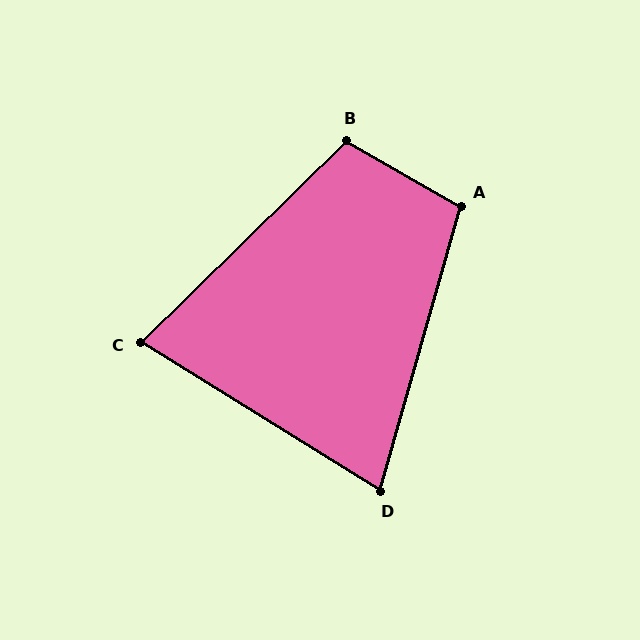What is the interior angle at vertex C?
Approximately 76 degrees (acute).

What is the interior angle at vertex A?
Approximately 104 degrees (obtuse).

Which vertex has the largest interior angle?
B, at approximately 106 degrees.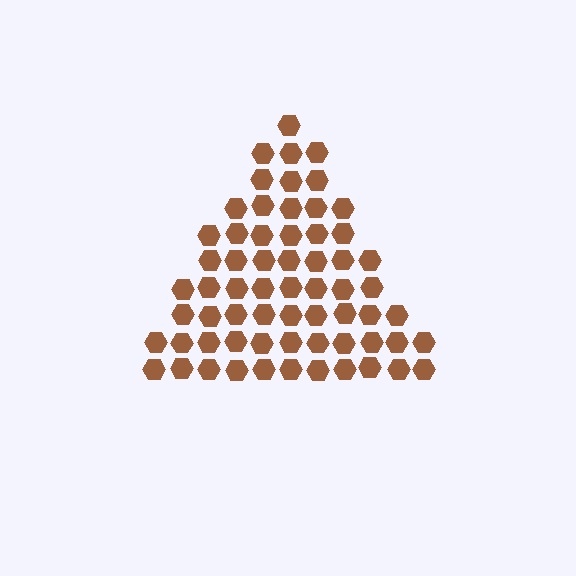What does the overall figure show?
The overall figure shows a triangle.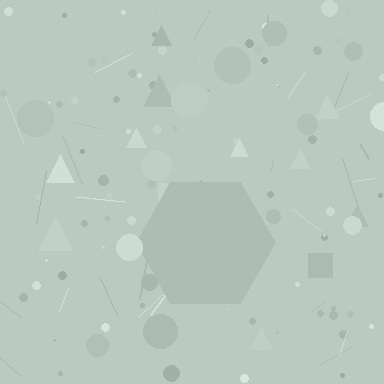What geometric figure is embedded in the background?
A hexagon is embedded in the background.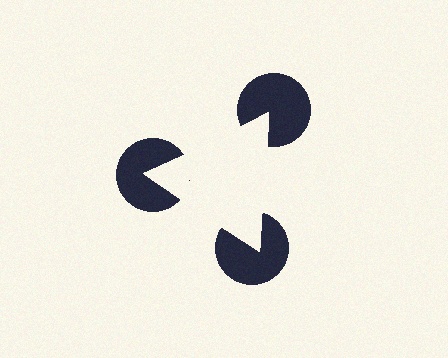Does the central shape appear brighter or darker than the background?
It typically appears slightly brighter than the background, even though no actual brightness change is drawn.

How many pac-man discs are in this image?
There are 3 — one at each vertex of the illusory triangle.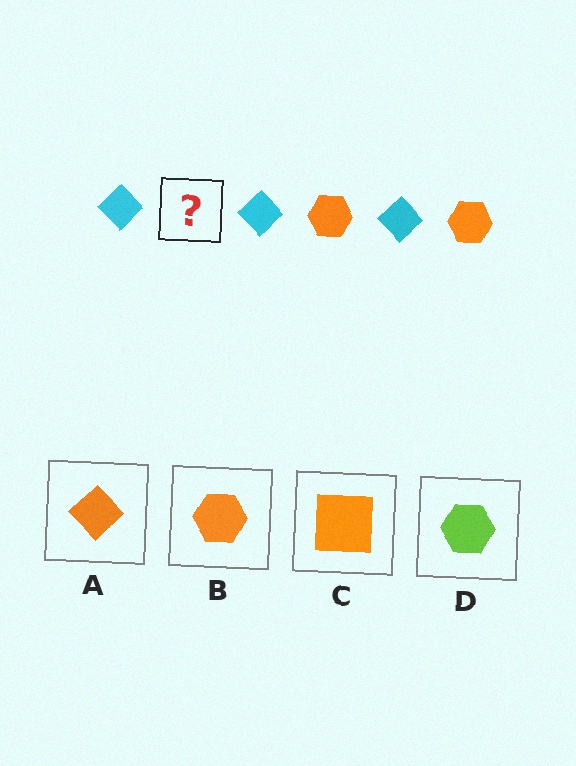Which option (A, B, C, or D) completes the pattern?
B.